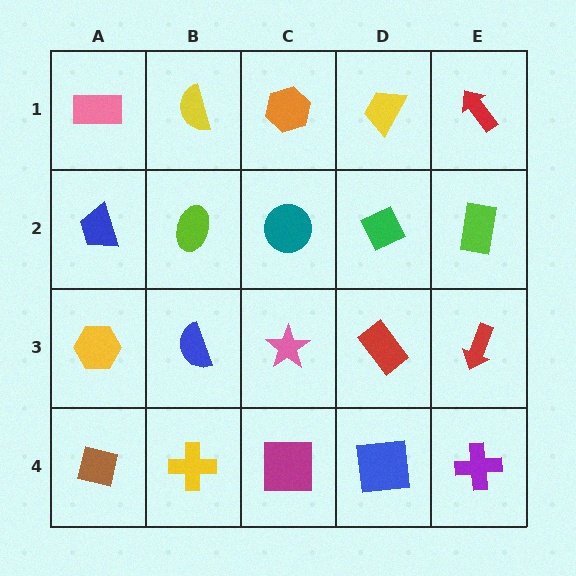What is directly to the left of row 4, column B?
A brown square.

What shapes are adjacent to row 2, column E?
A red arrow (row 1, column E), a red arrow (row 3, column E), a green diamond (row 2, column D).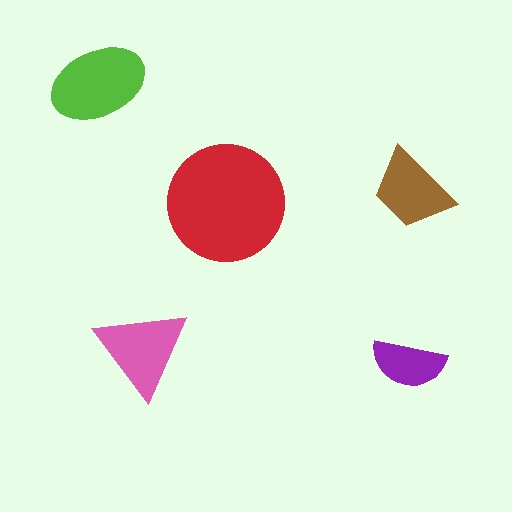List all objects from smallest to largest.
The purple semicircle, the brown trapezoid, the pink triangle, the lime ellipse, the red circle.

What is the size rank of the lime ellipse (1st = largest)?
2nd.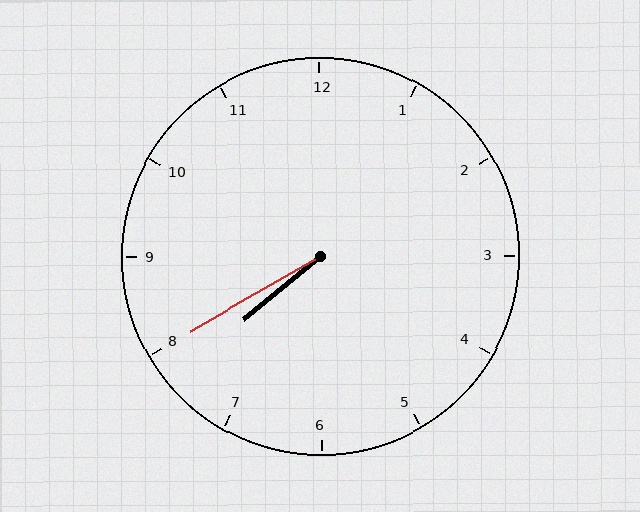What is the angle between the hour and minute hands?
Approximately 10 degrees.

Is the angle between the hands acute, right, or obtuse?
It is acute.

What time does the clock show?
7:40.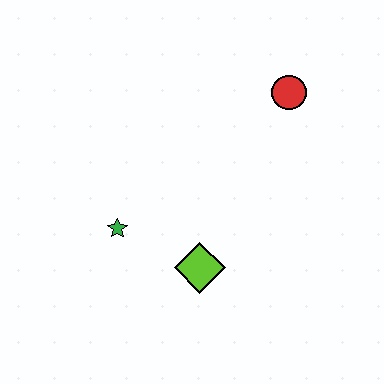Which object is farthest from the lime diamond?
The red circle is farthest from the lime diamond.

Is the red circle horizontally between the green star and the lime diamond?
No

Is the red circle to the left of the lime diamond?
No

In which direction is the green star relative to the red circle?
The green star is to the left of the red circle.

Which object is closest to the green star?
The lime diamond is closest to the green star.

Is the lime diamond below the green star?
Yes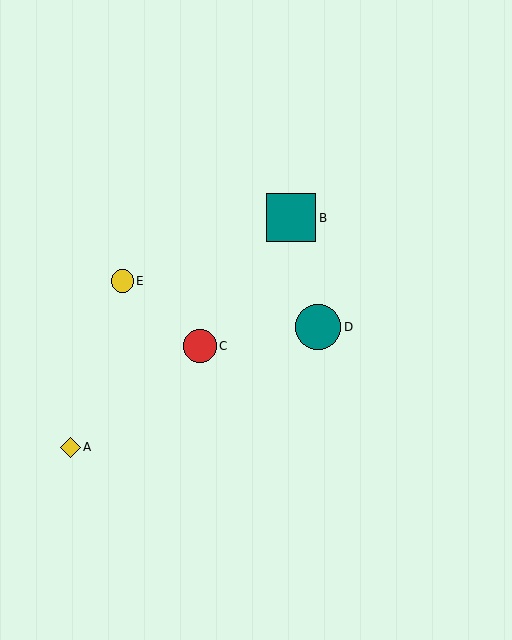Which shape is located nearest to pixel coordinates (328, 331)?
The teal circle (labeled D) at (318, 327) is nearest to that location.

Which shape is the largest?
The teal square (labeled B) is the largest.